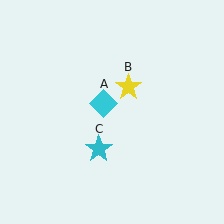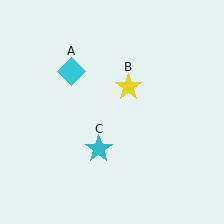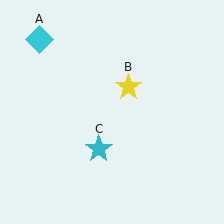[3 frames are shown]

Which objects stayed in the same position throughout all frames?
Yellow star (object B) and cyan star (object C) remained stationary.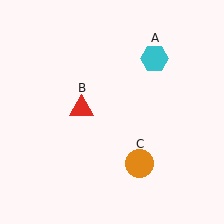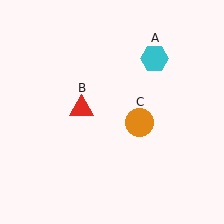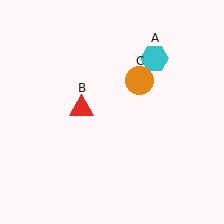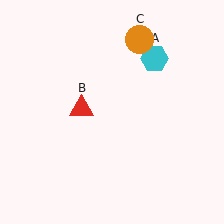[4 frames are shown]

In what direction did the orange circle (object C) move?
The orange circle (object C) moved up.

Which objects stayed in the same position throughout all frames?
Cyan hexagon (object A) and red triangle (object B) remained stationary.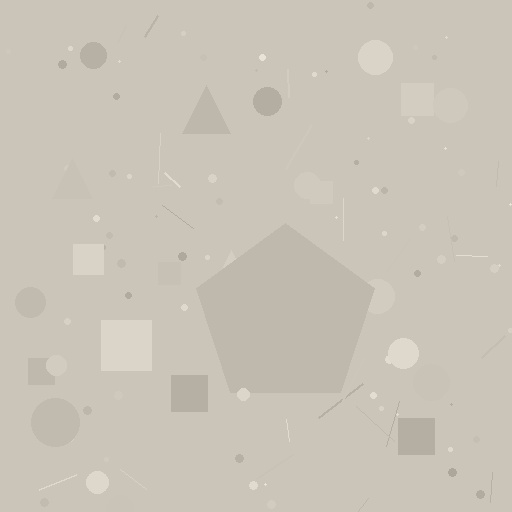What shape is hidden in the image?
A pentagon is hidden in the image.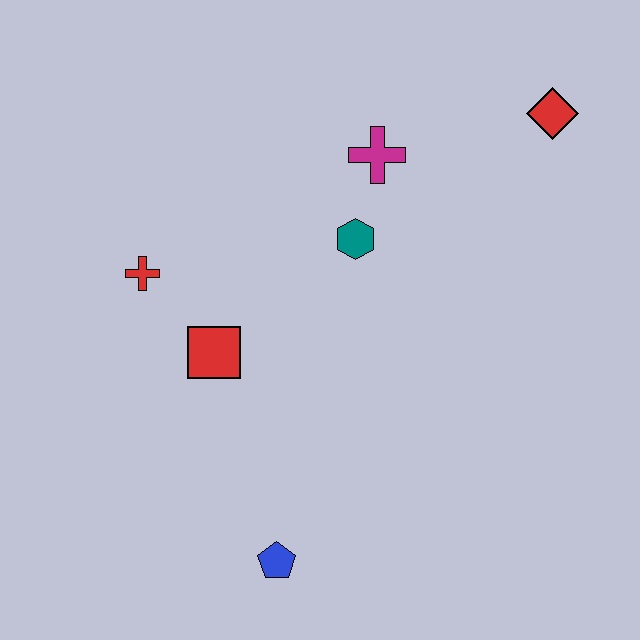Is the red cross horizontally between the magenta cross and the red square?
No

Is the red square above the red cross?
No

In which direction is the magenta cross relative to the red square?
The magenta cross is above the red square.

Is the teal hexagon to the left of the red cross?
No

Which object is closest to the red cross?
The red square is closest to the red cross.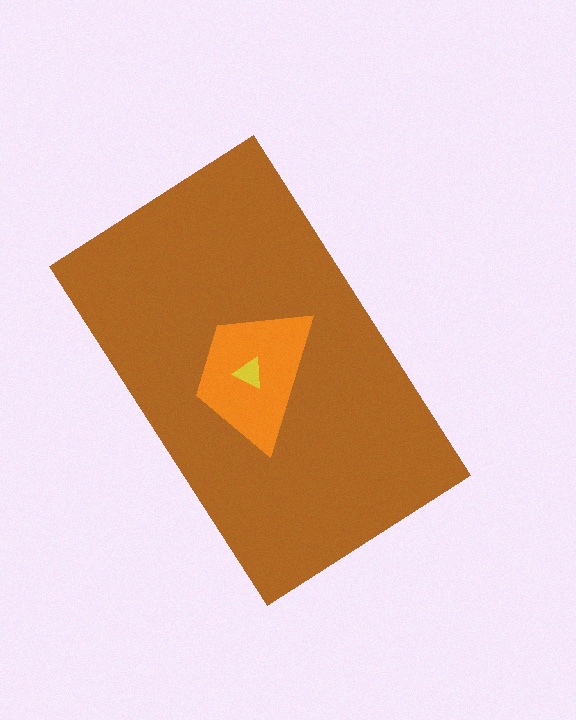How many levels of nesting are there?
3.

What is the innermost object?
The yellow triangle.